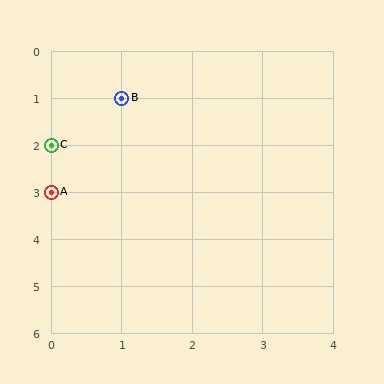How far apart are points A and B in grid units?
Points A and B are 1 column and 2 rows apart (about 2.2 grid units diagonally).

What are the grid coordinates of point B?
Point B is at grid coordinates (1, 1).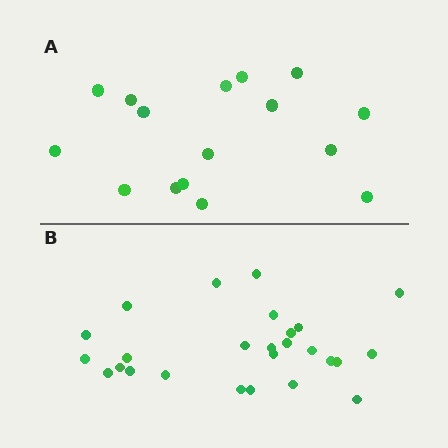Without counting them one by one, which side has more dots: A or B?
Region B (the bottom region) has more dots.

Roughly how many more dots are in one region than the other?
Region B has roughly 10 or so more dots than region A.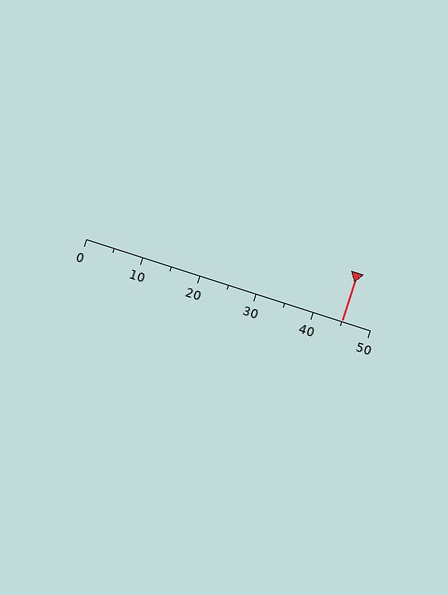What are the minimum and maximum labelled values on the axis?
The axis runs from 0 to 50.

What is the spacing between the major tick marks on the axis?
The major ticks are spaced 10 apart.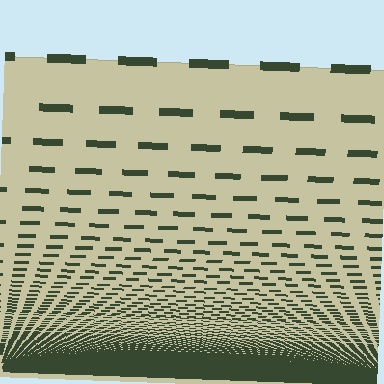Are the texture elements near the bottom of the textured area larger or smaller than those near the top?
Smaller. The gradient is inverted — elements near the bottom are smaller and denser.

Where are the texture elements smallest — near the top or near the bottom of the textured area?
Near the bottom.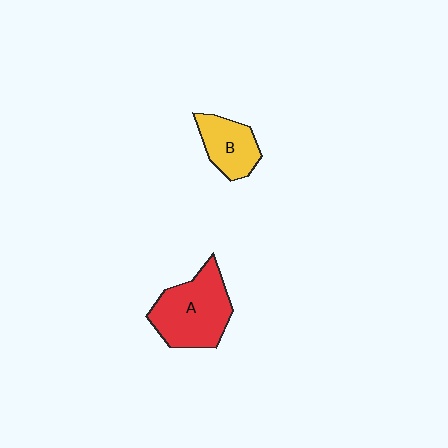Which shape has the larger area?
Shape A (red).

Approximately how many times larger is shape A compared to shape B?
Approximately 1.7 times.